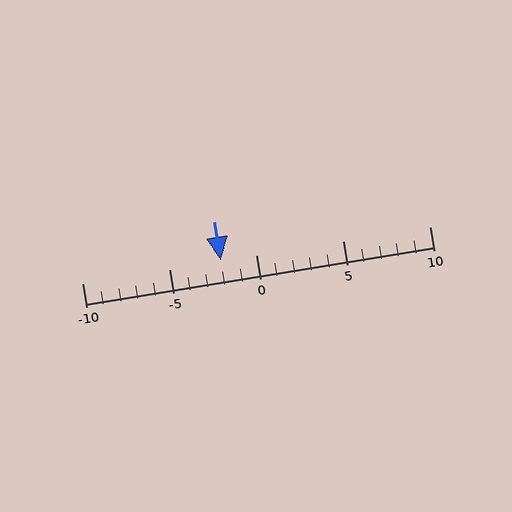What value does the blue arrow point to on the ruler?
The blue arrow points to approximately -2.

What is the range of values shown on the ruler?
The ruler shows values from -10 to 10.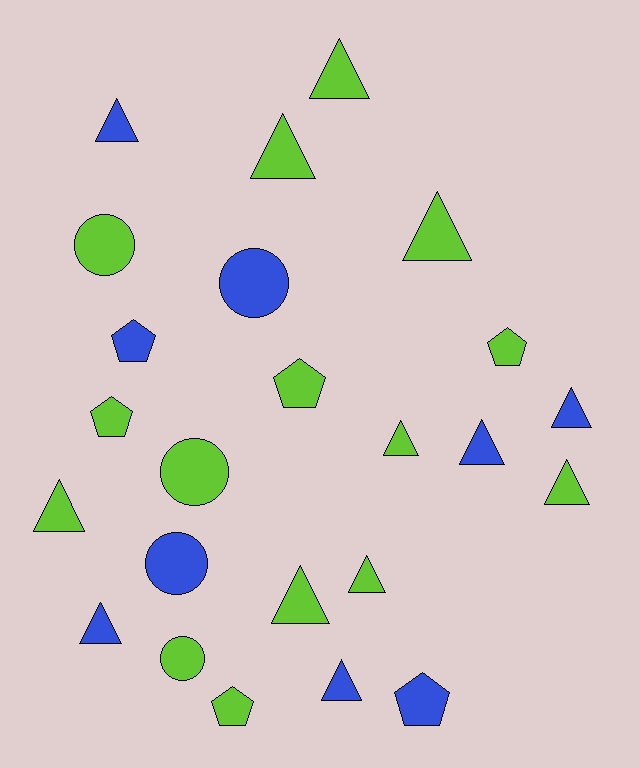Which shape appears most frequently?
Triangle, with 13 objects.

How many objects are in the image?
There are 24 objects.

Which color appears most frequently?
Lime, with 15 objects.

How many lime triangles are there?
There are 8 lime triangles.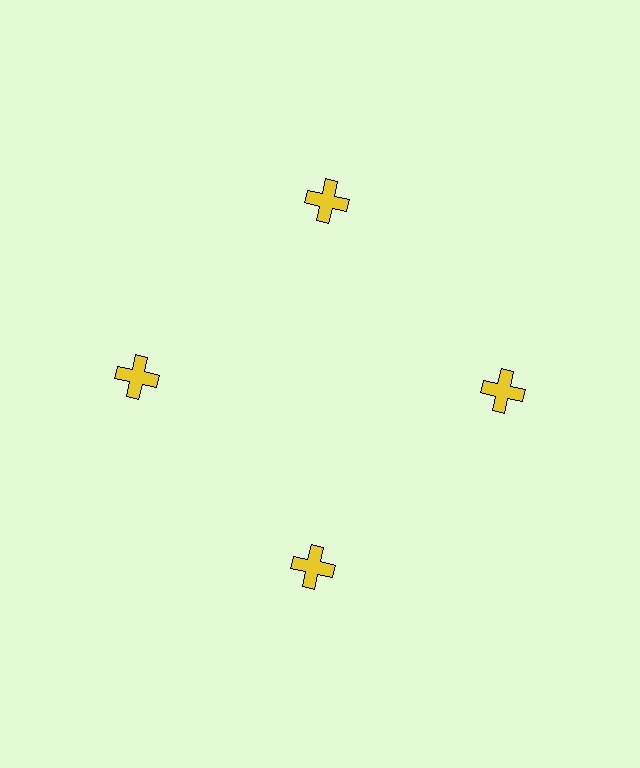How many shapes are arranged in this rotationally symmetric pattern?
There are 4 shapes, arranged in 4 groups of 1.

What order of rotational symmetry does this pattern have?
This pattern has 4-fold rotational symmetry.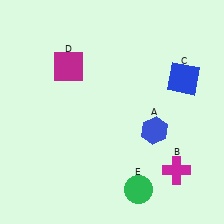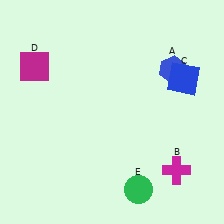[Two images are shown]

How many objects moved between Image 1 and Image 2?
2 objects moved between the two images.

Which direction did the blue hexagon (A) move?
The blue hexagon (A) moved up.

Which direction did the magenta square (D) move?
The magenta square (D) moved left.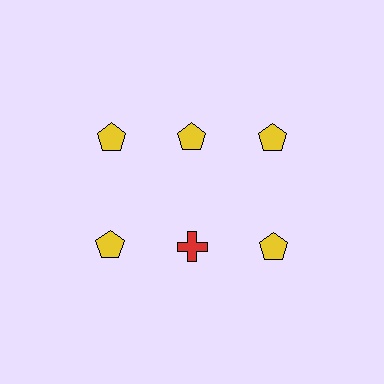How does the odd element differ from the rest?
It differs in both color (red instead of yellow) and shape (cross instead of pentagon).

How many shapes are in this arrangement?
There are 6 shapes arranged in a grid pattern.